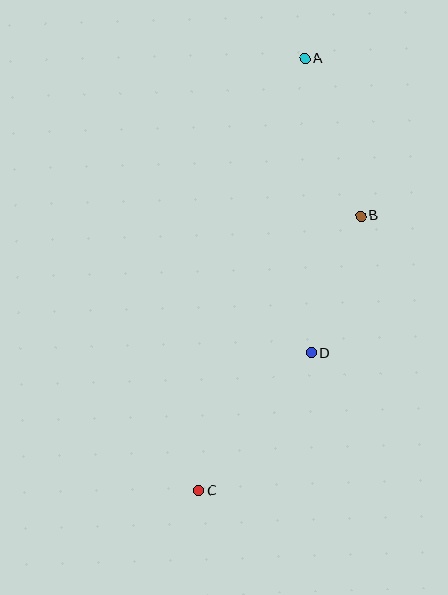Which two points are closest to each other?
Points B and D are closest to each other.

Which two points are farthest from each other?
Points A and C are farthest from each other.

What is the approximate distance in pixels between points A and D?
The distance between A and D is approximately 294 pixels.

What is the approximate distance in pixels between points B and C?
The distance between B and C is approximately 319 pixels.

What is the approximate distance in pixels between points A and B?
The distance between A and B is approximately 167 pixels.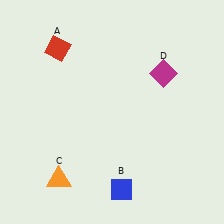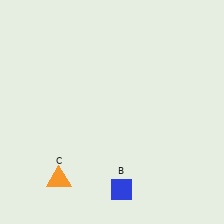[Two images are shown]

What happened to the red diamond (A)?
The red diamond (A) was removed in Image 2. It was in the top-left area of Image 1.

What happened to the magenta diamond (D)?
The magenta diamond (D) was removed in Image 2. It was in the top-right area of Image 1.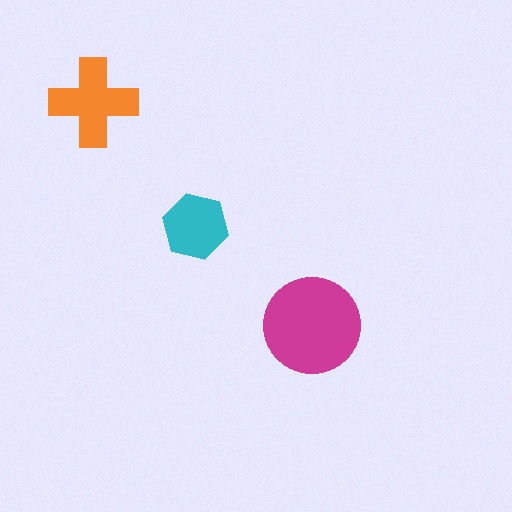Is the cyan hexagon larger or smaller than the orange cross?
Smaller.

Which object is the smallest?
The cyan hexagon.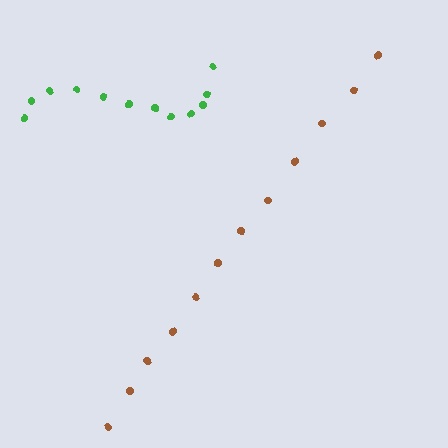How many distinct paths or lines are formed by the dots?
There are 2 distinct paths.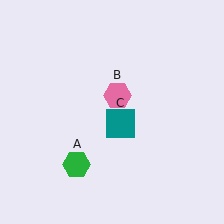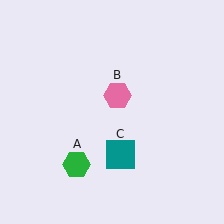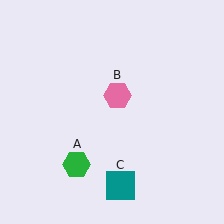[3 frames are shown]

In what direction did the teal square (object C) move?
The teal square (object C) moved down.